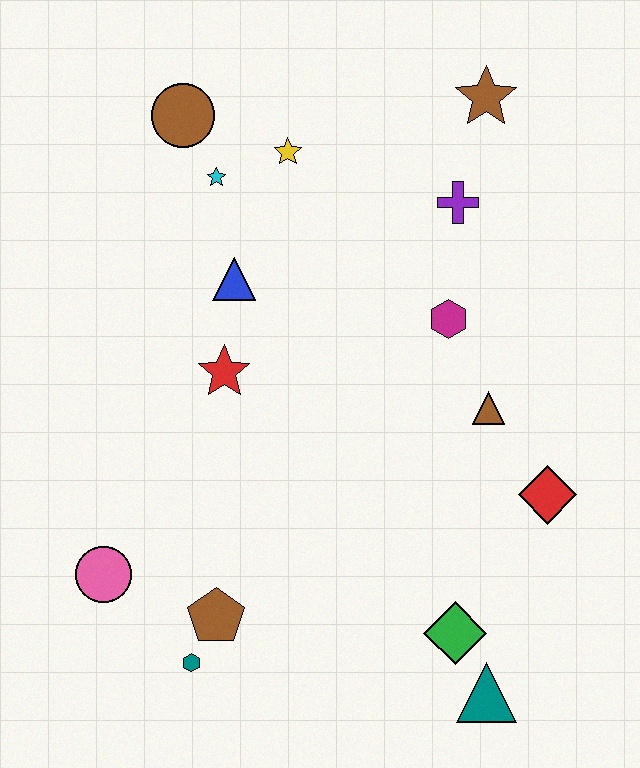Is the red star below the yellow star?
Yes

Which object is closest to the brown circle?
The cyan star is closest to the brown circle.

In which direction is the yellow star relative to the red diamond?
The yellow star is above the red diamond.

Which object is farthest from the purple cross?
The teal hexagon is farthest from the purple cross.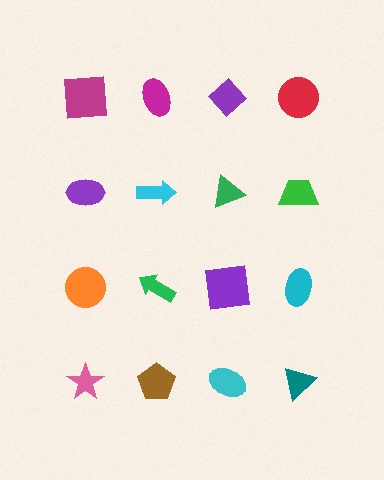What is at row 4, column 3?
A cyan ellipse.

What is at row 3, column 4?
A cyan ellipse.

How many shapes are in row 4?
4 shapes.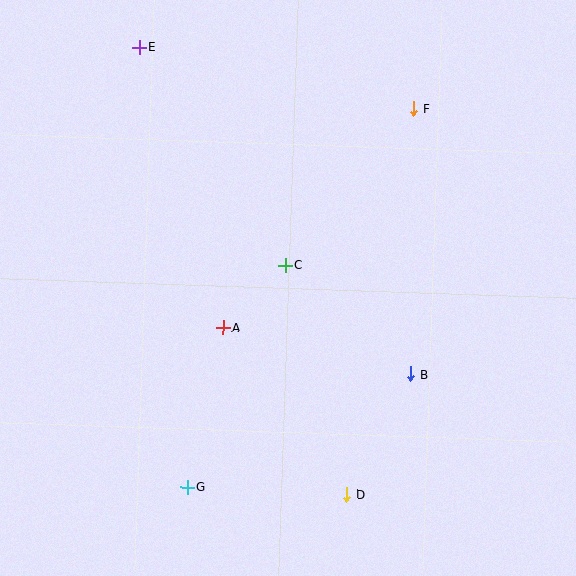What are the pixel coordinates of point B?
Point B is at (411, 374).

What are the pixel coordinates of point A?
Point A is at (223, 327).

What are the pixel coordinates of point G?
Point G is at (187, 487).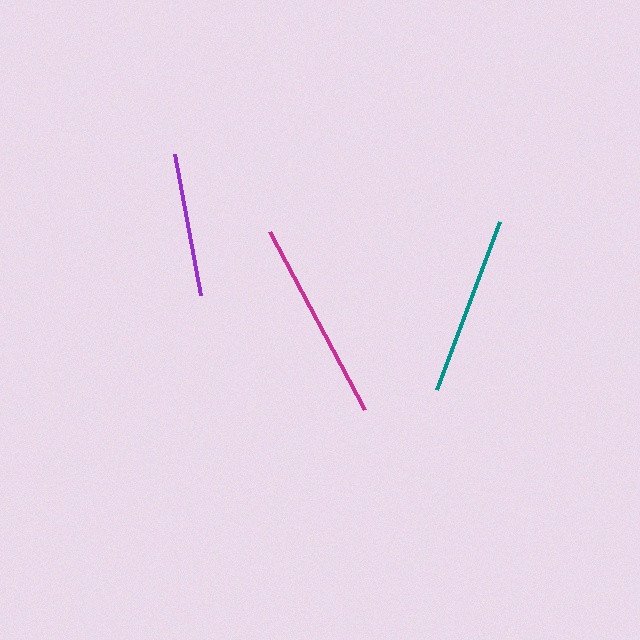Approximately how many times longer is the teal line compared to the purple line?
The teal line is approximately 1.3 times the length of the purple line.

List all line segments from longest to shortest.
From longest to shortest: magenta, teal, purple.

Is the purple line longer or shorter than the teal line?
The teal line is longer than the purple line.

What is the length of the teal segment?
The teal segment is approximately 180 pixels long.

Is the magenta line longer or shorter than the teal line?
The magenta line is longer than the teal line.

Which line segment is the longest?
The magenta line is the longest at approximately 201 pixels.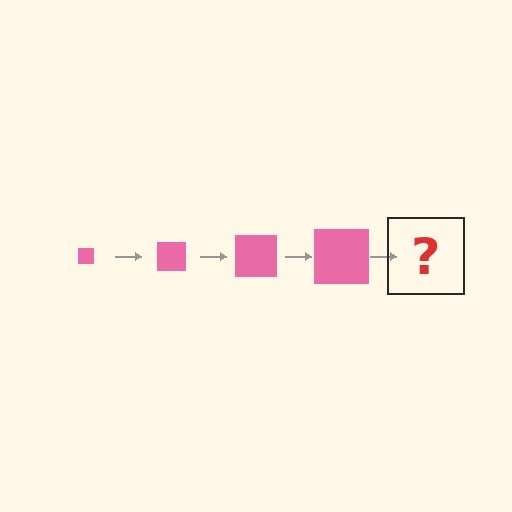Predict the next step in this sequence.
The next step is a pink square, larger than the previous one.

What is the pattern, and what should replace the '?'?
The pattern is that the square gets progressively larger each step. The '?' should be a pink square, larger than the previous one.